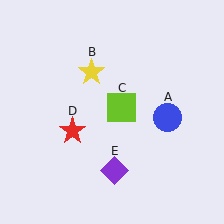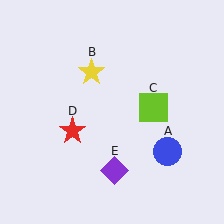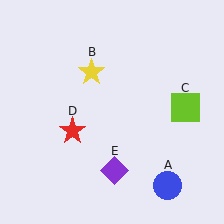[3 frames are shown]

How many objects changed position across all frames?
2 objects changed position: blue circle (object A), lime square (object C).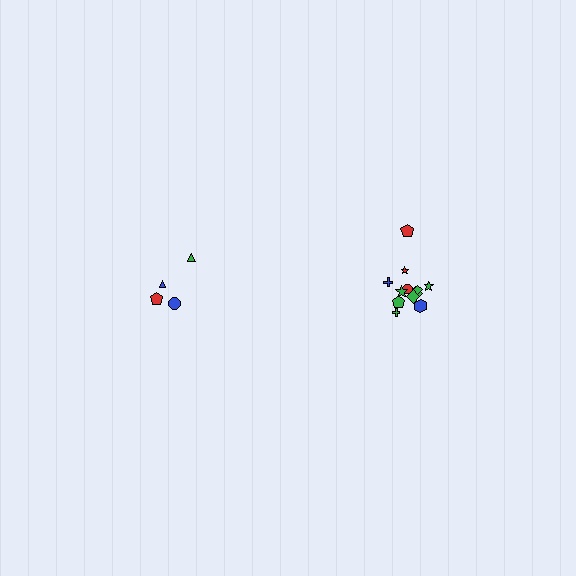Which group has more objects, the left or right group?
The right group.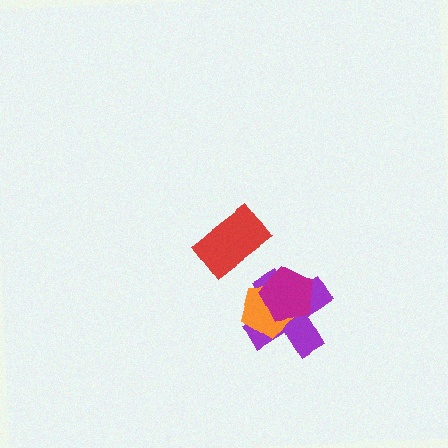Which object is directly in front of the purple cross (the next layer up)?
The orange pentagon is directly in front of the purple cross.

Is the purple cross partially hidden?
Yes, it is partially covered by another shape.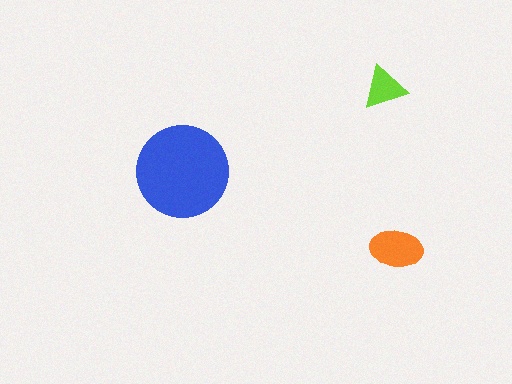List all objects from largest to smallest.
The blue circle, the orange ellipse, the lime triangle.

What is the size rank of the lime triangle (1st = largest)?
3rd.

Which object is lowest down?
The orange ellipse is bottommost.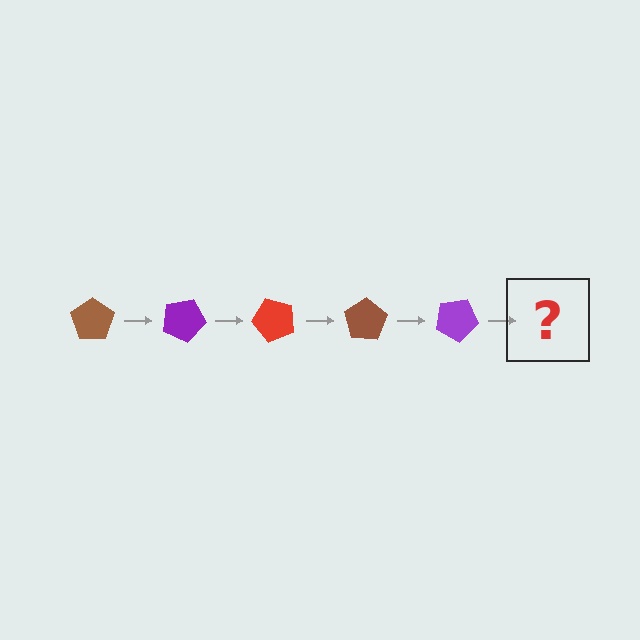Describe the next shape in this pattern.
It should be a red pentagon, rotated 125 degrees from the start.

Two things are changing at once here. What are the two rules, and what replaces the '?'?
The two rules are that it rotates 25 degrees each step and the color cycles through brown, purple, and red. The '?' should be a red pentagon, rotated 125 degrees from the start.